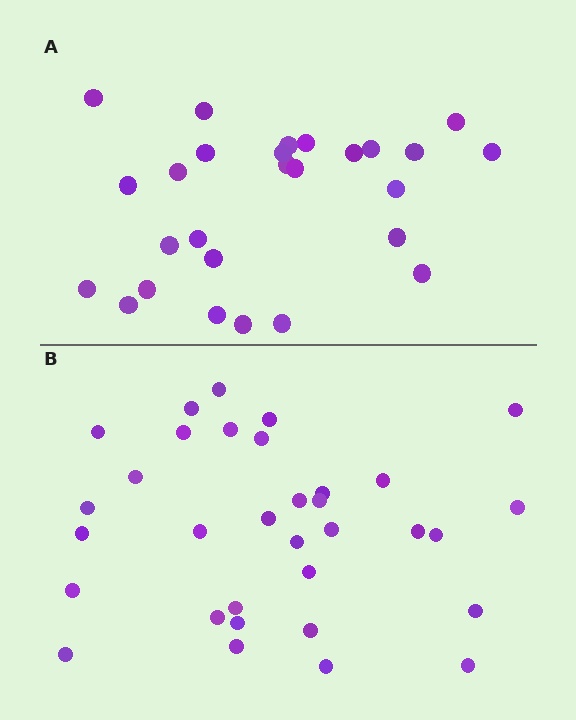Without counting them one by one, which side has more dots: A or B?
Region B (the bottom region) has more dots.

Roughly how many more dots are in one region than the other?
Region B has about 6 more dots than region A.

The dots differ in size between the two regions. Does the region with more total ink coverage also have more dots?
No. Region A has more total ink coverage because its dots are larger, but region B actually contains more individual dots. Total area can be misleading — the number of items is what matters here.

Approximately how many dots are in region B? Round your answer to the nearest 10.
About 30 dots. (The exact count is 33, which rounds to 30.)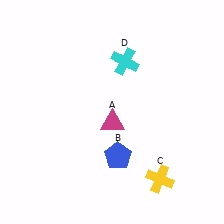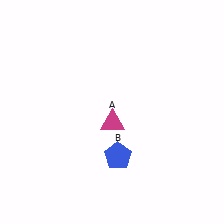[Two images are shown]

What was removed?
The cyan cross (D), the yellow cross (C) were removed in Image 2.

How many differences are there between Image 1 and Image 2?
There are 2 differences between the two images.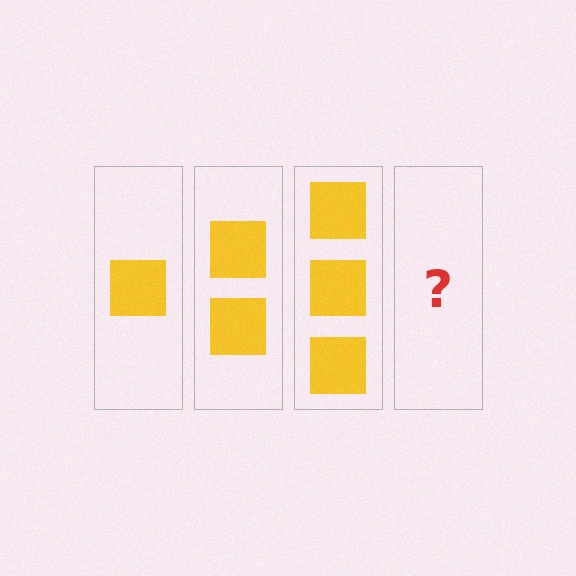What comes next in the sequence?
The next element should be 4 squares.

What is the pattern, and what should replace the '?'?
The pattern is that each step adds one more square. The '?' should be 4 squares.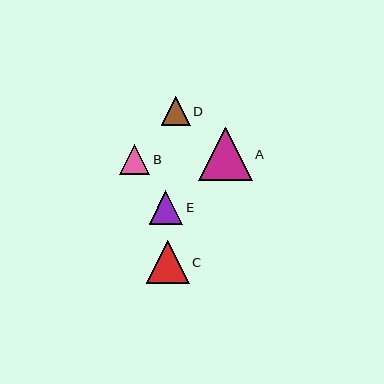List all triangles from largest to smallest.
From largest to smallest: A, C, E, B, D.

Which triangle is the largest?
Triangle A is the largest with a size of approximately 54 pixels.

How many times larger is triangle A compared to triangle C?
Triangle A is approximately 1.2 times the size of triangle C.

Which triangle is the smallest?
Triangle D is the smallest with a size of approximately 29 pixels.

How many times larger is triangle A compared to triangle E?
Triangle A is approximately 1.6 times the size of triangle E.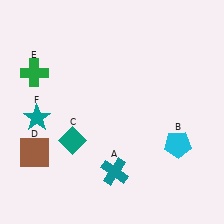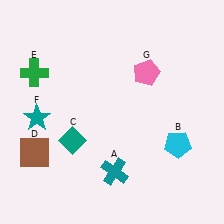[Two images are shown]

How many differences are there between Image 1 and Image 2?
There is 1 difference between the two images.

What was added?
A pink pentagon (G) was added in Image 2.